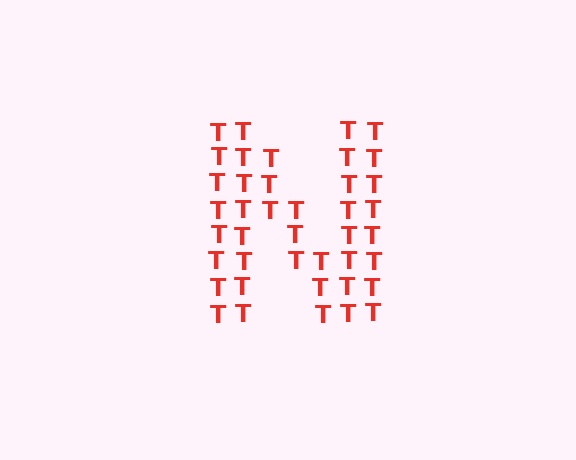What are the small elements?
The small elements are letter T's.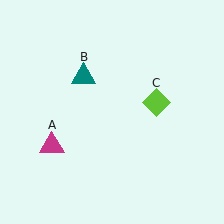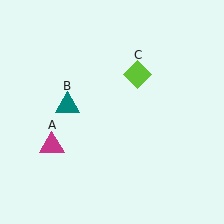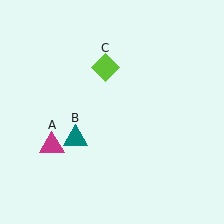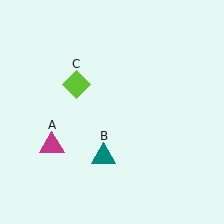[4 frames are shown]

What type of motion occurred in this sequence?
The teal triangle (object B), lime diamond (object C) rotated counterclockwise around the center of the scene.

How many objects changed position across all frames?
2 objects changed position: teal triangle (object B), lime diamond (object C).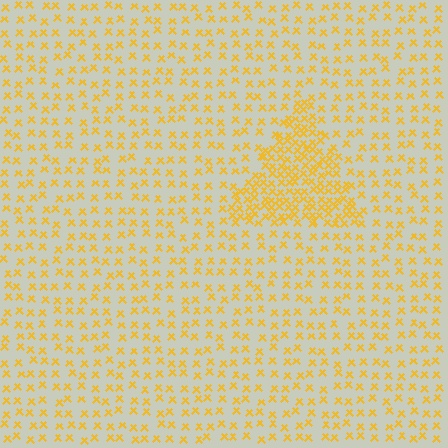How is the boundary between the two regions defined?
The boundary is defined by a change in element density (approximately 2.4x ratio). All elements are the same color, size, and shape.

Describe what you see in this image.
The image contains small yellow elements arranged at two different densities. A triangle-shaped region is visible where the elements are more densely packed than the surrounding area.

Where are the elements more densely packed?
The elements are more densely packed inside the triangle boundary.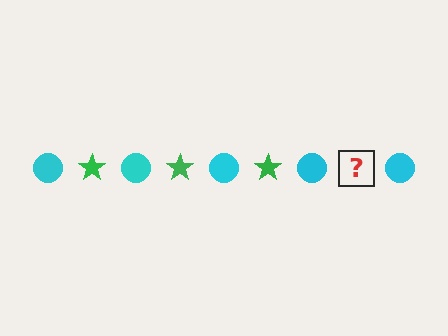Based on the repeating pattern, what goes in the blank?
The blank should be a green star.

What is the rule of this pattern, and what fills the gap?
The rule is that the pattern alternates between cyan circle and green star. The gap should be filled with a green star.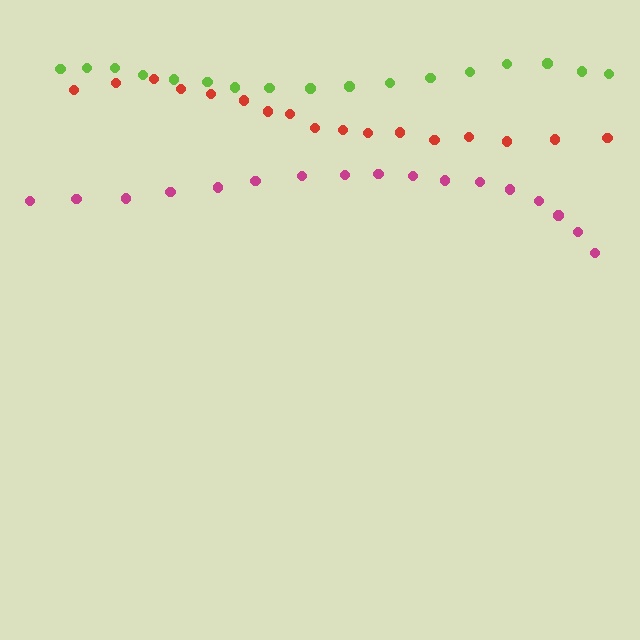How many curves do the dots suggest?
There are 3 distinct paths.